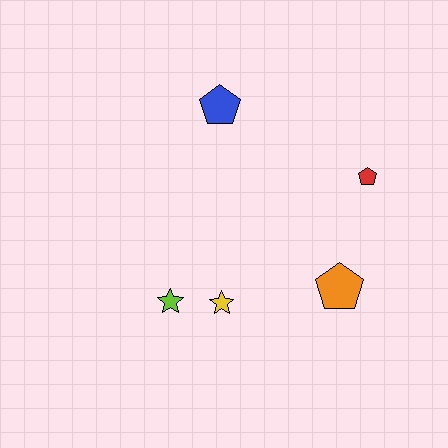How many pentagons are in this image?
There are 3 pentagons.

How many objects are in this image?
There are 5 objects.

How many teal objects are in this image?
There are no teal objects.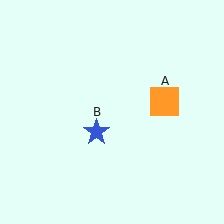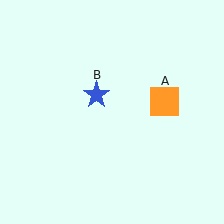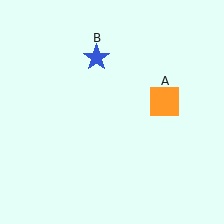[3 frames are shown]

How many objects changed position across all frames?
1 object changed position: blue star (object B).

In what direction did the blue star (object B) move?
The blue star (object B) moved up.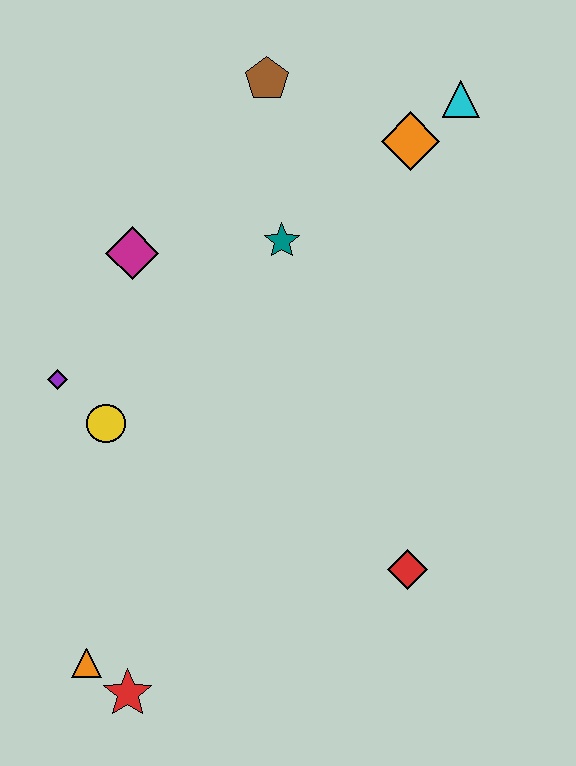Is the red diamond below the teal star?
Yes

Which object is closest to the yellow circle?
The purple diamond is closest to the yellow circle.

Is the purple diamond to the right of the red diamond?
No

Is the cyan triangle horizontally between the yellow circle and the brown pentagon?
No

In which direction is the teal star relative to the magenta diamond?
The teal star is to the right of the magenta diamond.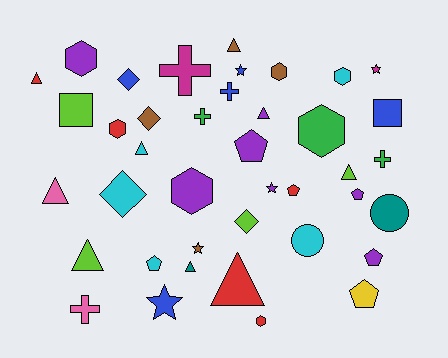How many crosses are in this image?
There are 5 crosses.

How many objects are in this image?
There are 40 objects.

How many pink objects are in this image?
There are 2 pink objects.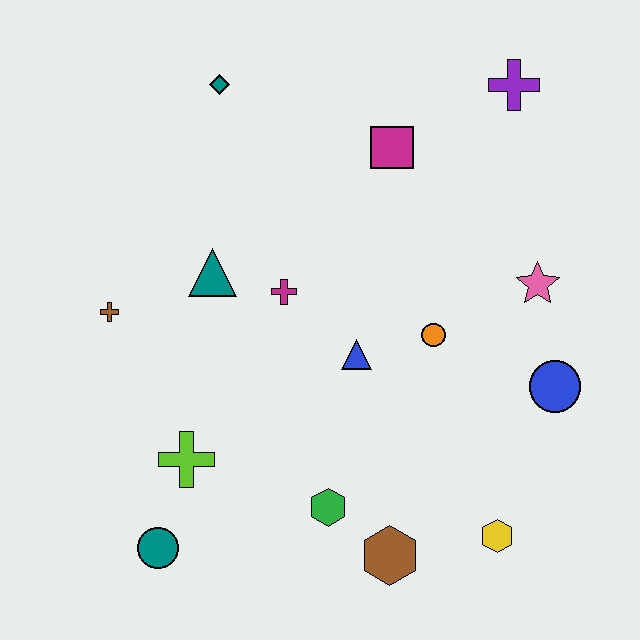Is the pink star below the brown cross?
No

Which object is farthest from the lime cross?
The purple cross is farthest from the lime cross.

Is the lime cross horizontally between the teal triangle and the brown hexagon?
No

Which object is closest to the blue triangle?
The orange circle is closest to the blue triangle.